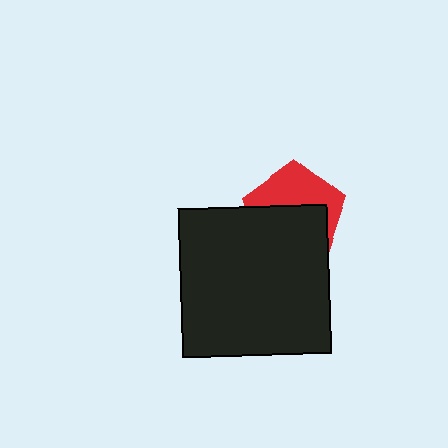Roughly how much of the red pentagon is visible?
About half of it is visible (roughly 46%).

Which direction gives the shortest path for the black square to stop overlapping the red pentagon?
Moving down gives the shortest separation.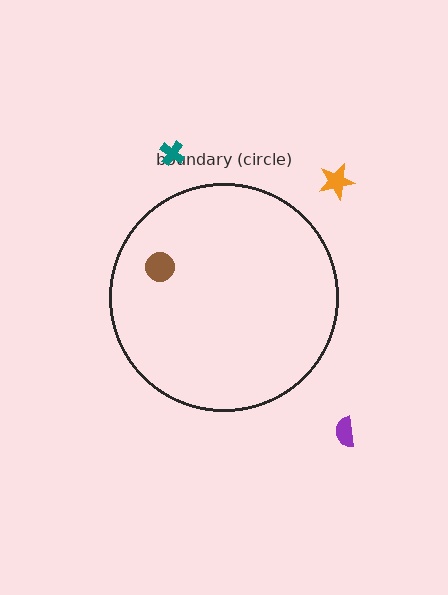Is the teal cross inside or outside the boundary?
Outside.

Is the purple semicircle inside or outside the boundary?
Outside.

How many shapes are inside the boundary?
1 inside, 3 outside.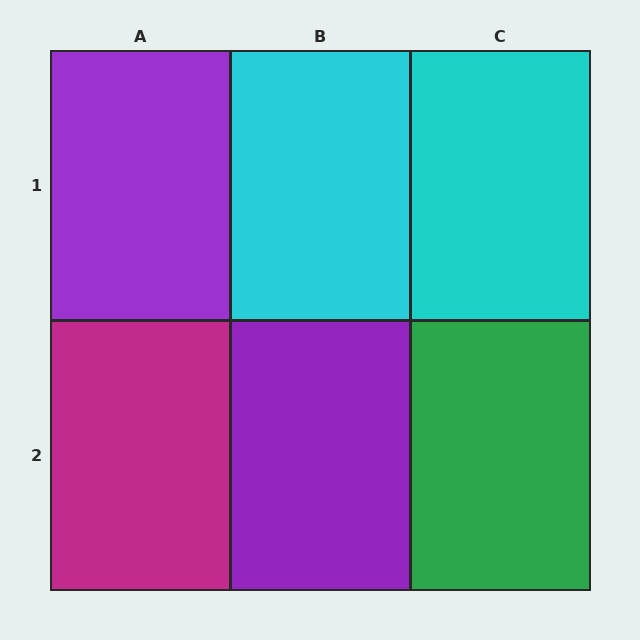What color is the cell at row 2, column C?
Green.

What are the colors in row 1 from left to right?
Purple, cyan, cyan.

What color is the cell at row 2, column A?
Magenta.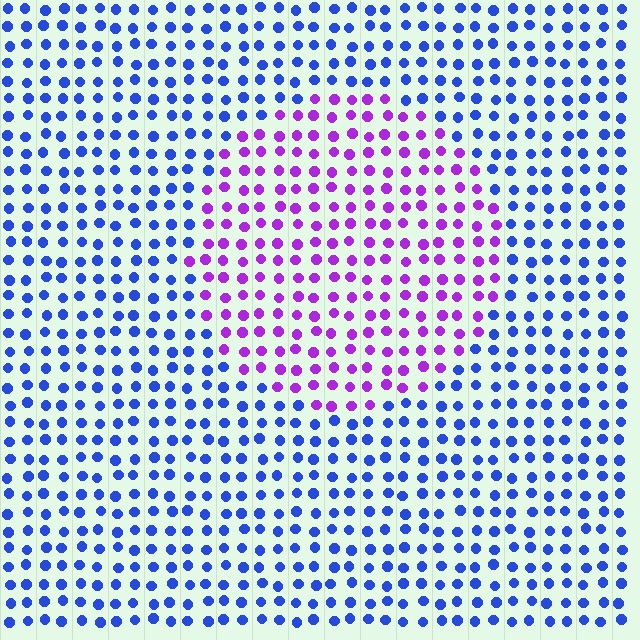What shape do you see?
I see a circle.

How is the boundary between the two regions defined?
The boundary is defined purely by a slight shift in hue (about 56 degrees). Spacing, size, and orientation are identical on both sides.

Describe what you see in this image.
The image is filled with small blue elements in a uniform arrangement. A circle-shaped region is visible where the elements are tinted to a slightly different hue, forming a subtle color boundary.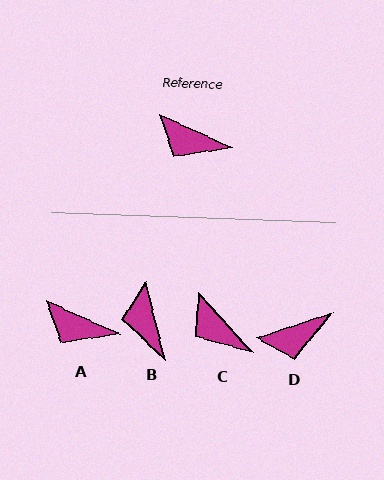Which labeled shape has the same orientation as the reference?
A.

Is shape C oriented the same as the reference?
No, it is off by about 23 degrees.